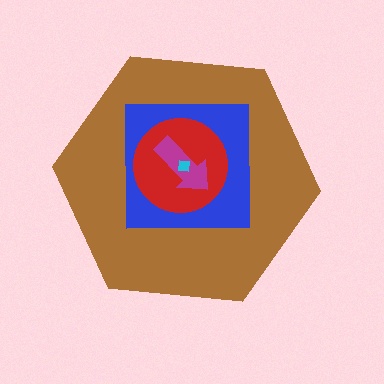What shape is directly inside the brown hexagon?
The blue square.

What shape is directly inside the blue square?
The red circle.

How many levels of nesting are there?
5.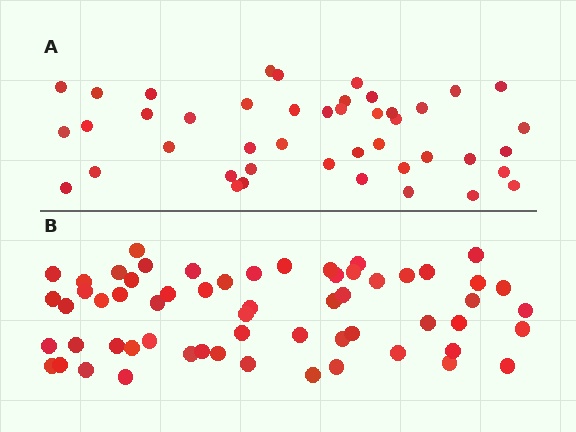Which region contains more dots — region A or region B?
Region B (the bottom region) has more dots.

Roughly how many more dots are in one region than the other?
Region B has approximately 15 more dots than region A.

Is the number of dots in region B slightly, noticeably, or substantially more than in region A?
Region B has noticeably more, but not dramatically so. The ratio is roughly 1.4 to 1.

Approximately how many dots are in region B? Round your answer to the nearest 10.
About 60 dots.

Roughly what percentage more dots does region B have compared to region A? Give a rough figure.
About 35% more.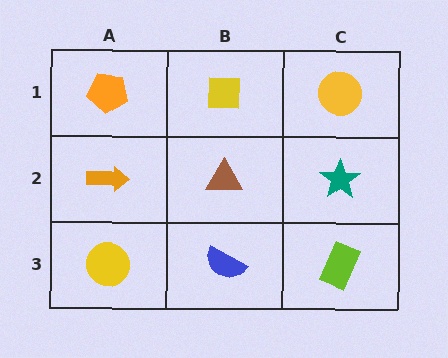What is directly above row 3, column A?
An orange arrow.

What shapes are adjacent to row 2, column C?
A yellow circle (row 1, column C), a lime rectangle (row 3, column C), a brown triangle (row 2, column B).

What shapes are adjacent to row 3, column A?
An orange arrow (row 2, column A), a blue semicircle (row 3, column B).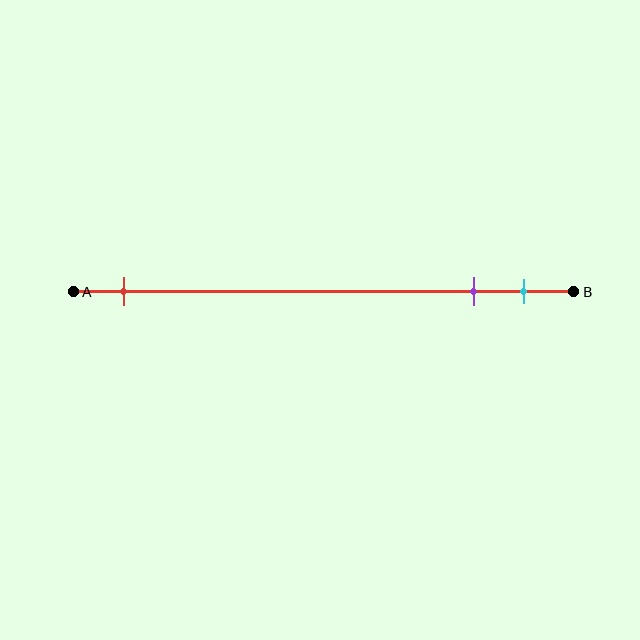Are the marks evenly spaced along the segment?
No, the marks are not evenly spaced.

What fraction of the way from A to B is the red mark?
The red mark is approximately 10% (0.1) of the way from A to B.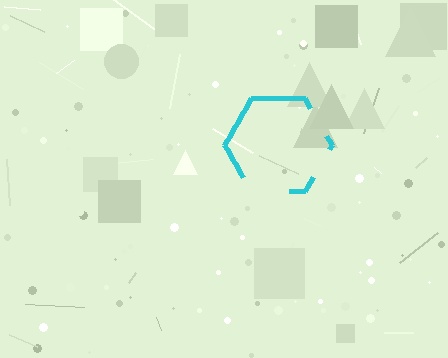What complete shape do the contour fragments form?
The contour fragments form a hexagon.